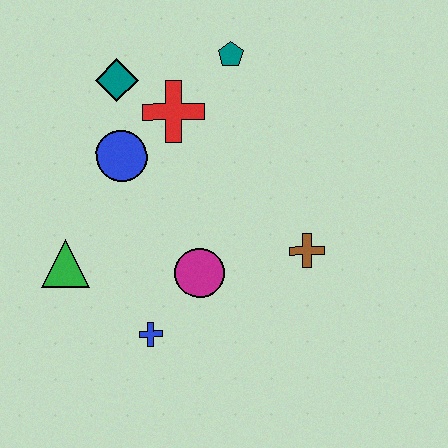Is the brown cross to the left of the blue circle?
No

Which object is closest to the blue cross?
The magenta circle is closest to the blue cross.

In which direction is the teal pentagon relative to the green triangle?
The teal pentagon is above the green triangle.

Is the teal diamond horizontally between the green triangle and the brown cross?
Yes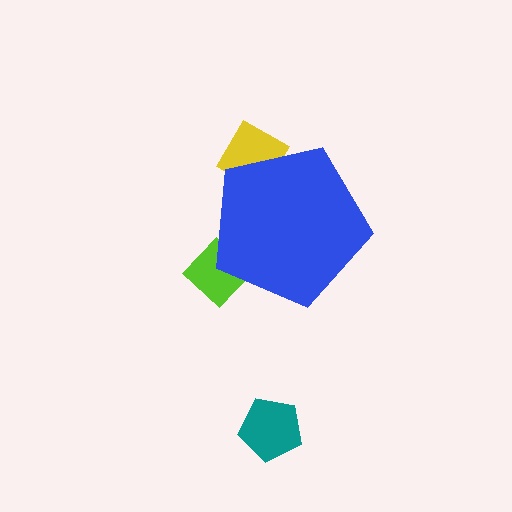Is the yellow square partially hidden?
Yes, the yellow square is partially hidden behind the blue pentagon.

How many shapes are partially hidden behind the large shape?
2 shapes are partially hidden.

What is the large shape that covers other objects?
A blue pentagon.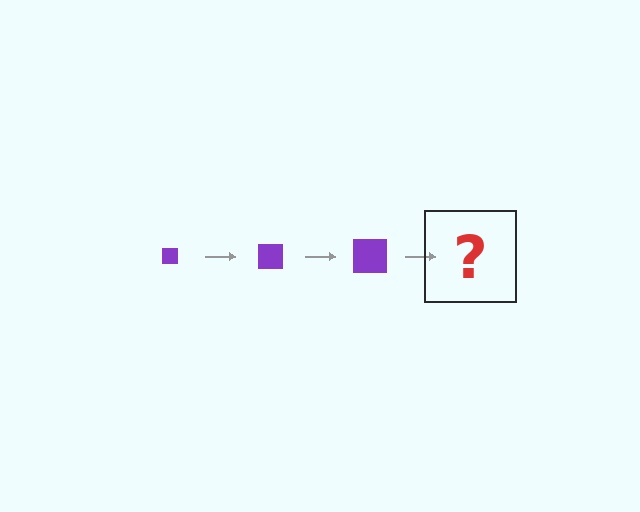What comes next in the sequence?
The next element should be a purple square, larger than the previous one.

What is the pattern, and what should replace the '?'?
The pattern is that the square gets progressively larger each step. The '?' should be a purple square, larger than the previous one.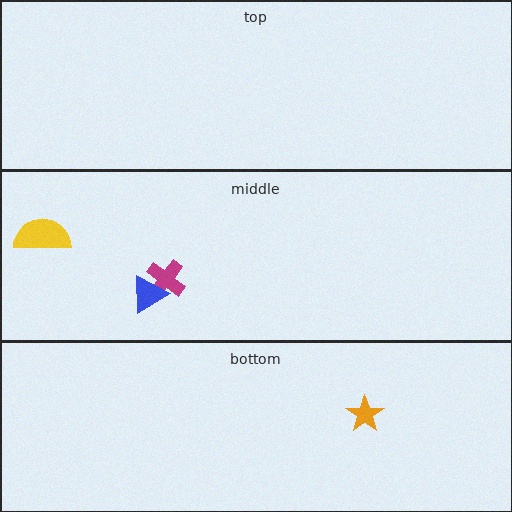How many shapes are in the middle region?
3.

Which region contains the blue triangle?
The middle region.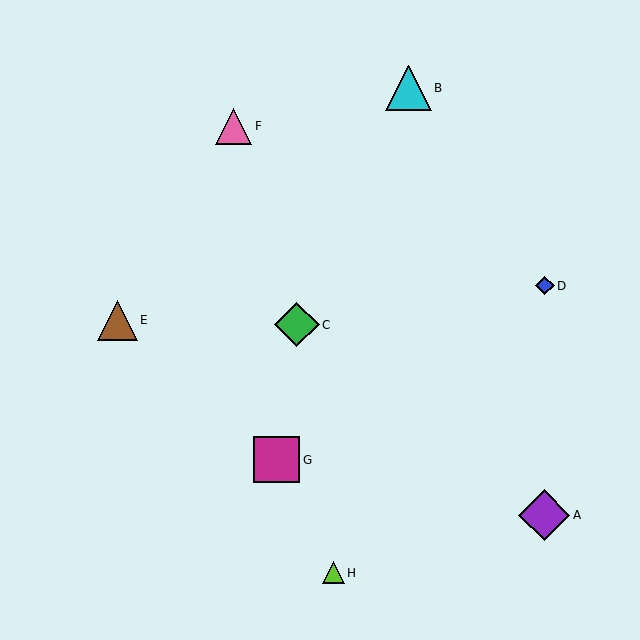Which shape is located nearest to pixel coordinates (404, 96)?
The cyan triangle (labeled B) at (408, 88) is nearest to that location.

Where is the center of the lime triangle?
The center of the lime triangle is at (334, 573).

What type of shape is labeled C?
Shape C is a green diamond.